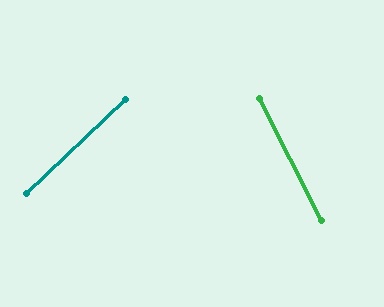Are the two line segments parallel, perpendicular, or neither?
Neither parallel nor perpendicular — they differ by about 74°.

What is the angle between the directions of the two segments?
Approximately 74 degrees.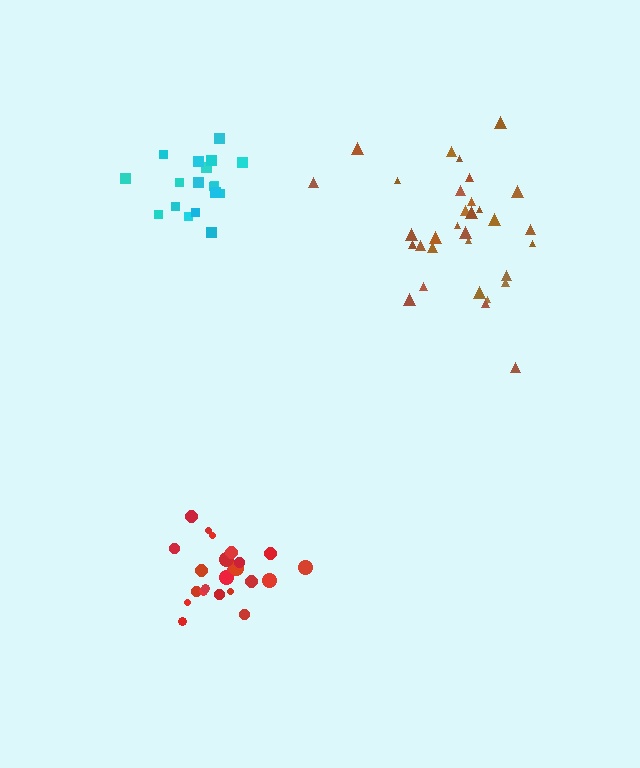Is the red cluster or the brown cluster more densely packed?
Red.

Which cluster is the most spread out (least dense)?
Brown.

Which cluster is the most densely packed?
Cyan.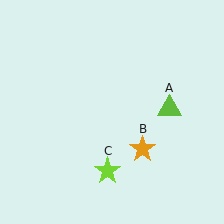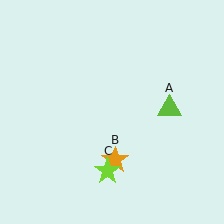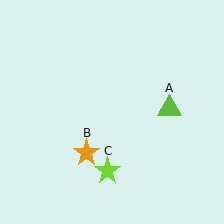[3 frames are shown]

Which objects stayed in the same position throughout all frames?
Lime triangle (object A) and lime star (object C) remained stationary.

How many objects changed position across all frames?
1 object changed position: orange star (object B).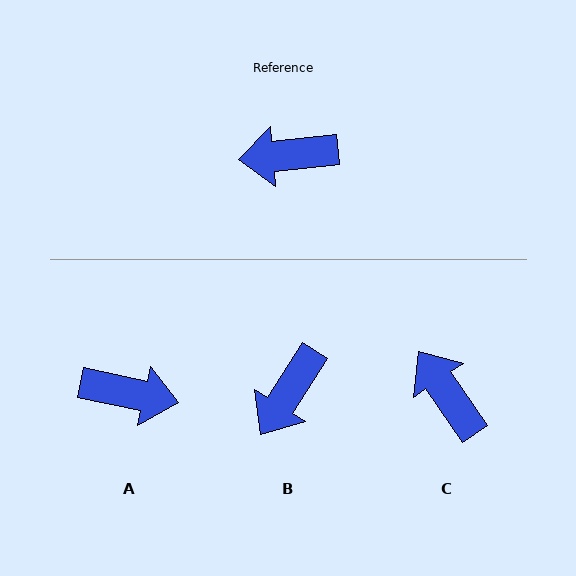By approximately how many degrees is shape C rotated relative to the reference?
Approximately 61 degrees clockwise.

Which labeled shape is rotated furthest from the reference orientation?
A, about 163 degrees away.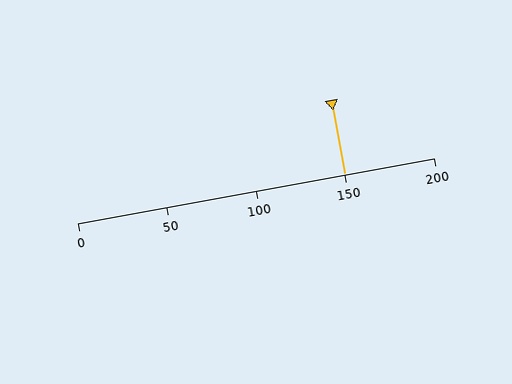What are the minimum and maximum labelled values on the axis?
The axis runs from 0 to 200.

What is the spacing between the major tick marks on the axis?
The major ticks are spaced 50 apart.